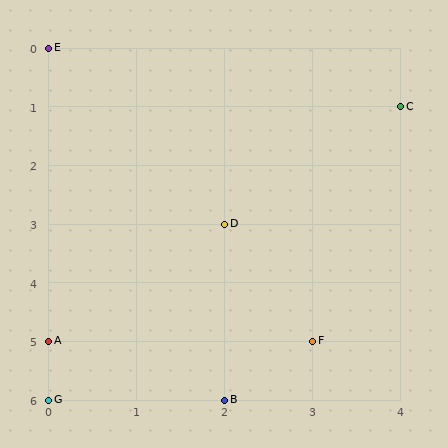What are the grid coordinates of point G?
Point G is at grid coordinates (0, 6).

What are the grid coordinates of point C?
Point C is at grid coordinates (4, 1).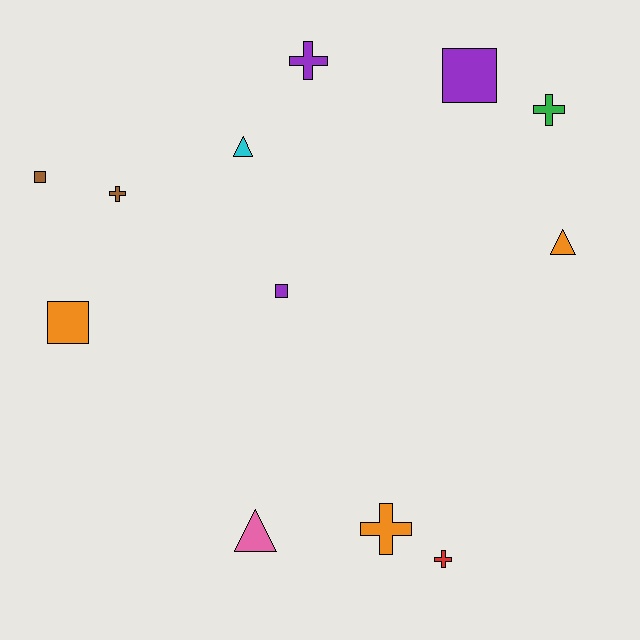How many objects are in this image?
There are 12 objects.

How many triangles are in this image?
There are 3 triangles.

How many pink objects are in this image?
There is 1 pink object.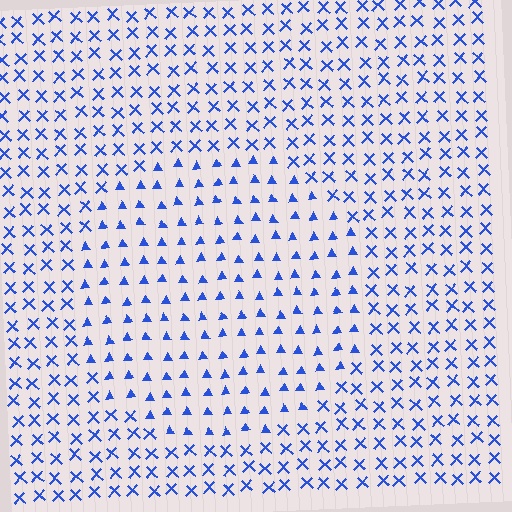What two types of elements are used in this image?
The image uses triangles inside the circle region and X marks outside it.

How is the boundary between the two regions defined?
The boundary is defined by a change in element shape: triangles inside vs. X marks outside. All elements share the same color and spacing.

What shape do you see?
I see a circle.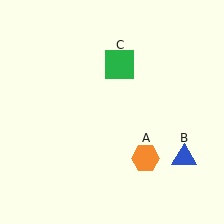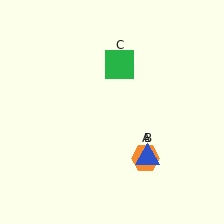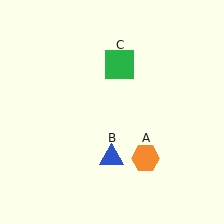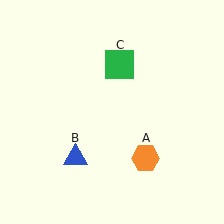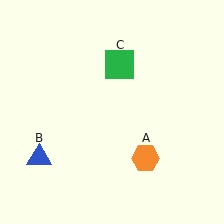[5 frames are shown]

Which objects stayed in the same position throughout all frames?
Orange hexagon (object A) and green square (object C) remained stationary.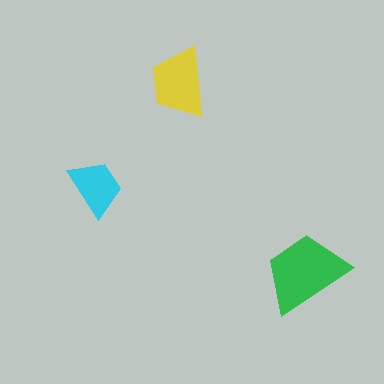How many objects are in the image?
There are 3 objects in the image.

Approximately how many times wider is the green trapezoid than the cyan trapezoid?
About 1.5 times wider.